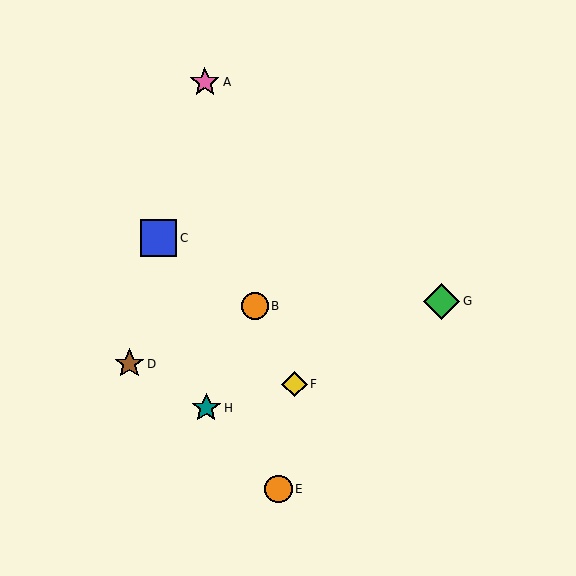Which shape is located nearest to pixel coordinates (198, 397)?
The teal star (labeled H) at (206, 408) is nearest to that location.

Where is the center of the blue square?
The center of the blue square is at (159, 238).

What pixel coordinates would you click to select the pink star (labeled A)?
Click at (205, 82) to select the pink star A.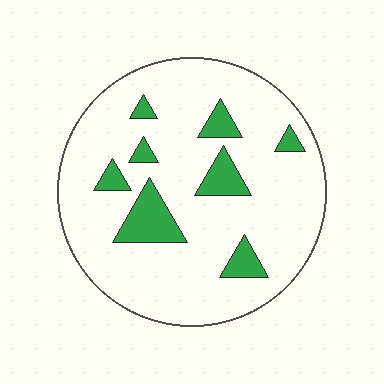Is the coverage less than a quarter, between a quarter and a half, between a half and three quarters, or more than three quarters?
Less than a quarter.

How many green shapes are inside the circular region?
8.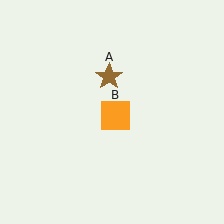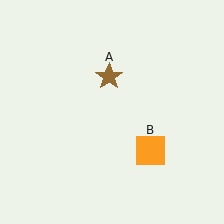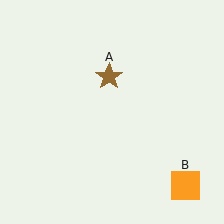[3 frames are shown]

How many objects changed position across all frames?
1 object changed position: orange square (object B).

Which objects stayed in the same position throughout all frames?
Brown star (object A) remained stationary.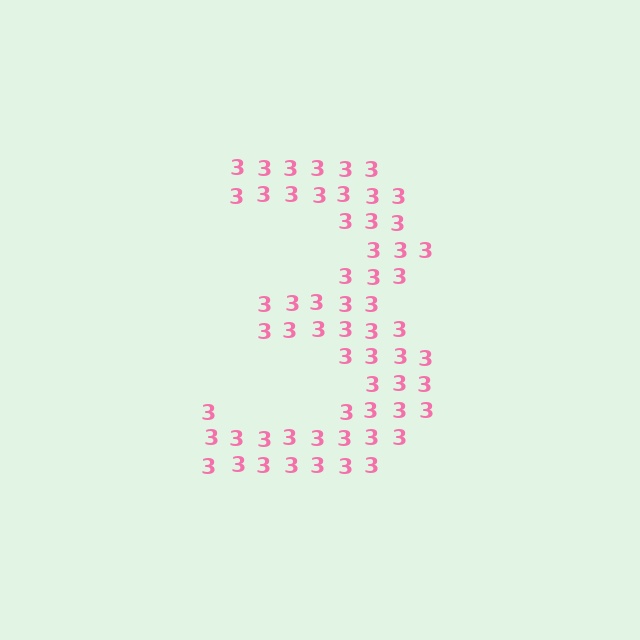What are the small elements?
The small elements are digit 3's.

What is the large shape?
The large shape is the digit 3.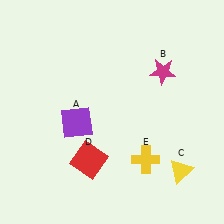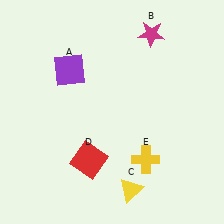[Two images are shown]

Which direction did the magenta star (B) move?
The magenta star (B) moved up.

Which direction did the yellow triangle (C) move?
The yellow triangle (C) moved left.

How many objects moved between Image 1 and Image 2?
3 objects moved between the two images.